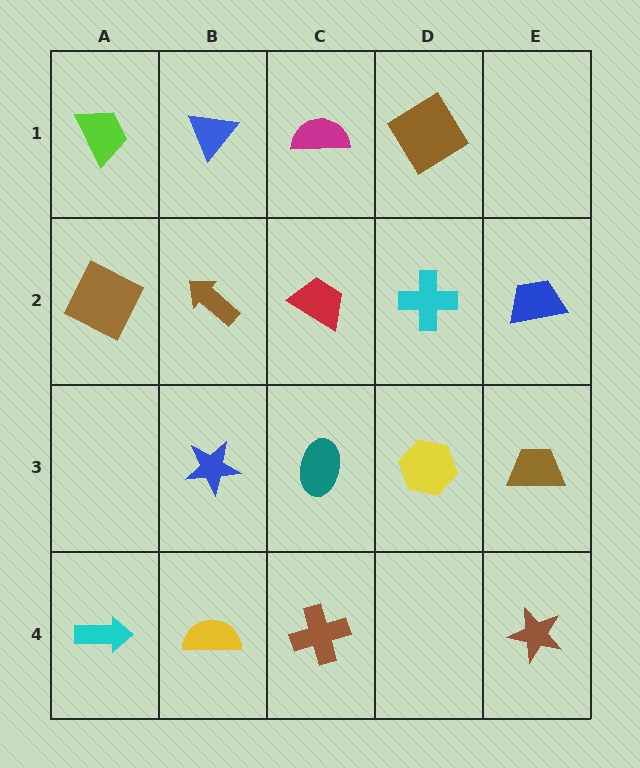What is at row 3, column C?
A teal ellipse.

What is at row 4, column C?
A brown cross.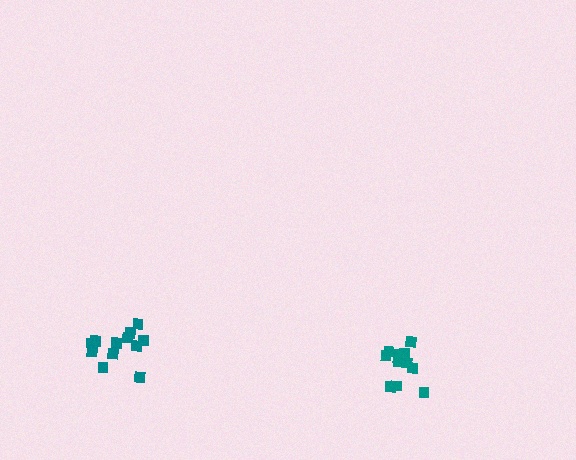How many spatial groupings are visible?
There are 2 spatial groupings.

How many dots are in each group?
Group 1: 12 dots, Group 2: 13 dots (25 total).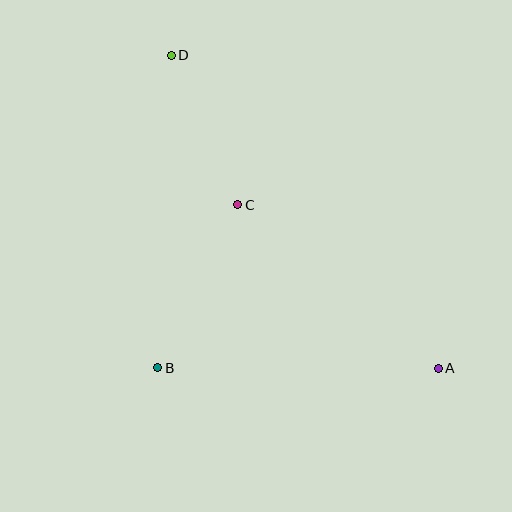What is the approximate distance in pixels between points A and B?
The distance between A and B is approximately 280 pixels.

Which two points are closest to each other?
Points C and D are closest to each other.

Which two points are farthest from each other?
Points A and D are farthest from each other.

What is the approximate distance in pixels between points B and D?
The distance between B and D is approximately 312 pixels.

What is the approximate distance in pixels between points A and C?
The distance between A and C is approximately 259 pixels.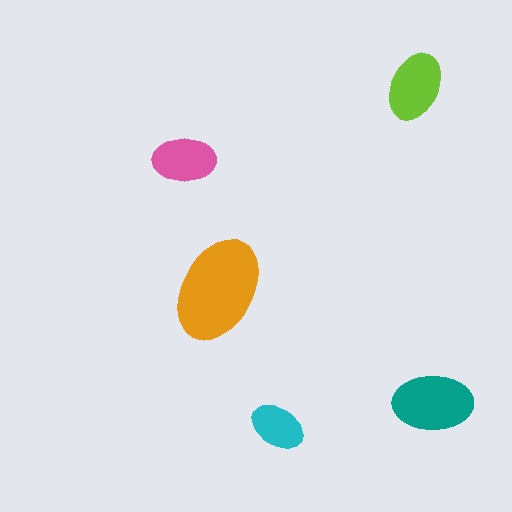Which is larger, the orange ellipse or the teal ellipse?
The orange one.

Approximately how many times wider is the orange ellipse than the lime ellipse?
About 1.5 times wider.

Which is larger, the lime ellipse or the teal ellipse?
The teal one.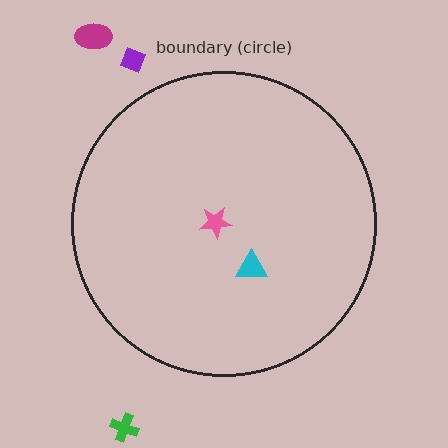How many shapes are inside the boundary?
2 inside, 3 outside.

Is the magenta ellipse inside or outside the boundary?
Outside.